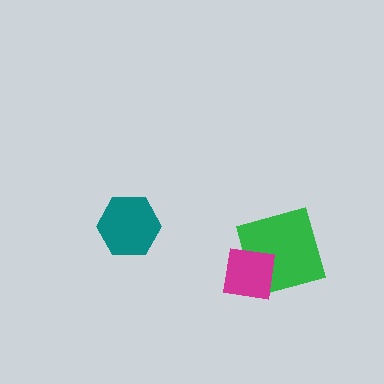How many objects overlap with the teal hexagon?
0 objects overlap with the teal hexagon.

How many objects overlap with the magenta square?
1 object overlaps with the magenta square.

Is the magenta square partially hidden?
No, no other shape covers it.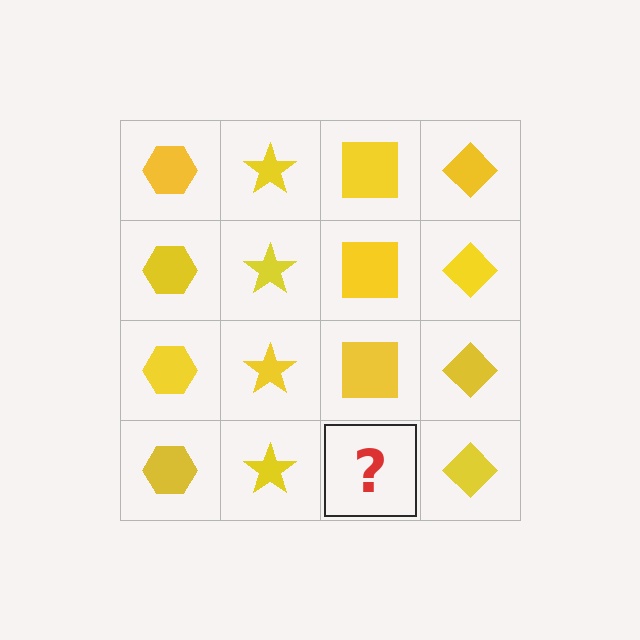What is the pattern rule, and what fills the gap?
The rule is that each column has a consistent shape. The gap should be filled with a yellow square.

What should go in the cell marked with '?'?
The missing cell should contain a yellow square.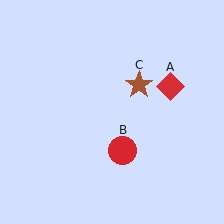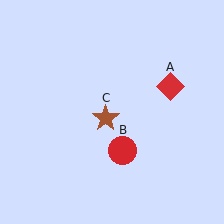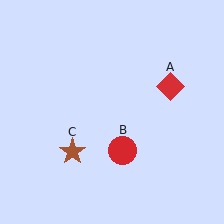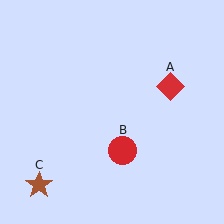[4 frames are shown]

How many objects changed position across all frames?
1 object changed position: brown star (object C).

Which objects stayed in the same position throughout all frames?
Red diamond (object A) and red circle (object B) remained stationary.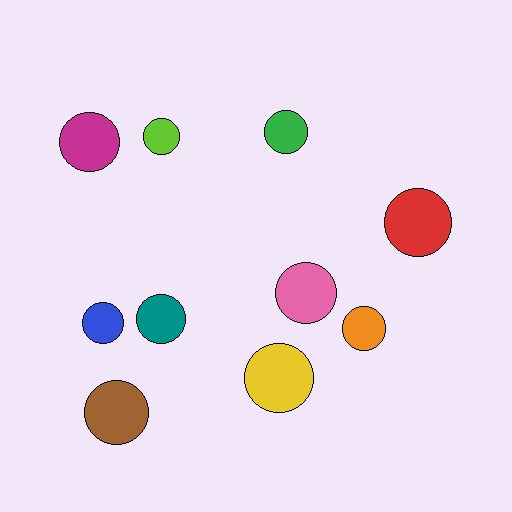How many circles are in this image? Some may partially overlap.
There are 10 circles.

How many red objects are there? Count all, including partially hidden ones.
There is 1 red object.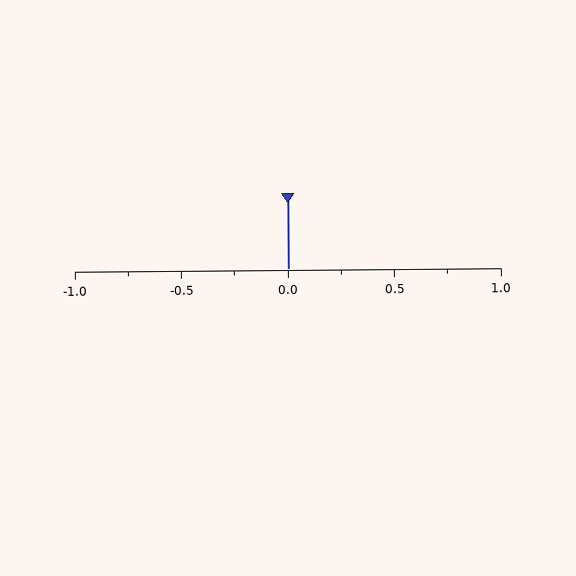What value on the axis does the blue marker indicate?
The marker indicates approximately 0.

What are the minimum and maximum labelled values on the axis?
The axis runs from -1.0 to 1.0.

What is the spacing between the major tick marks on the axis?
The major ticks are spaced 0.5 apart.